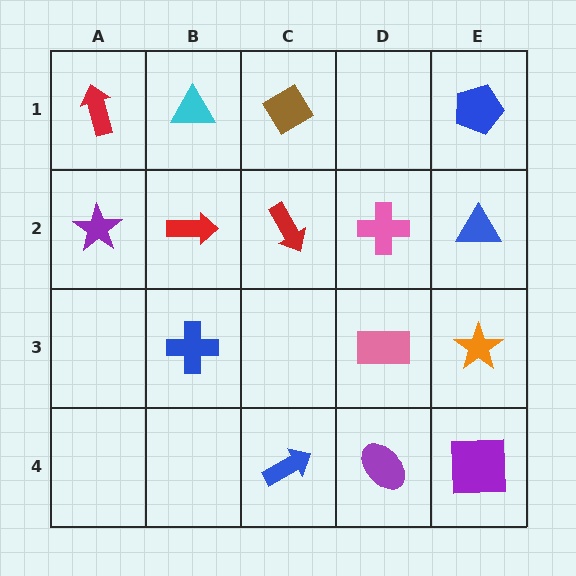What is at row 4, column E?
A purple square.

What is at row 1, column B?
A cyan triangle.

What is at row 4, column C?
A blue arrow.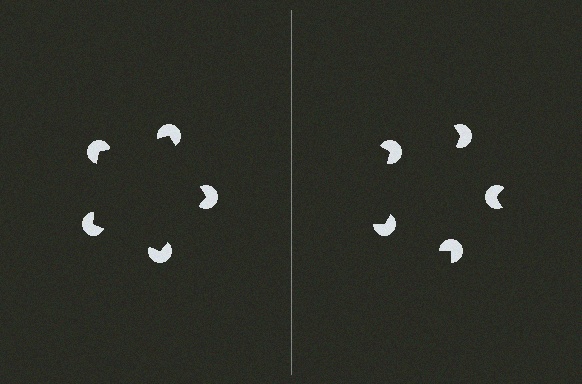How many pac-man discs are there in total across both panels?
10 — 5 on each side.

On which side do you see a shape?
An illusory pentagon appears on the left side. On the right side the wedge cuts are rotated, so no coherent shape forms.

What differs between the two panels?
The pac-man discs are positioned identically on both sides; only the wedge orientations differ. On the left they align to a pentagon; on the right they are misaligned.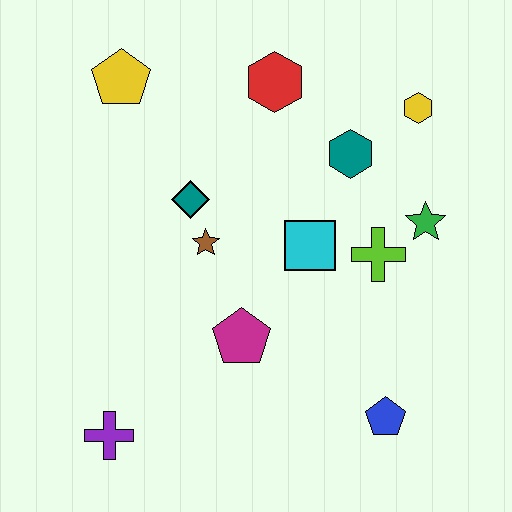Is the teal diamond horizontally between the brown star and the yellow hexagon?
No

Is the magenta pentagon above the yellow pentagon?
No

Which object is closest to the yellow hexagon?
The teal hexagon is closest to the yellow hexagon.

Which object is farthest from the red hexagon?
The purple cross is farthest from the red hexagon.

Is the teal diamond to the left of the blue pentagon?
Yes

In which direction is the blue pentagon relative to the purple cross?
The blue pentagon is to the right of the purple cross.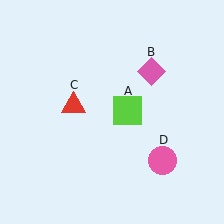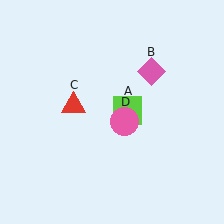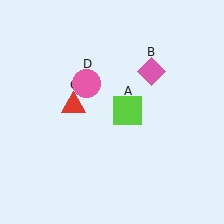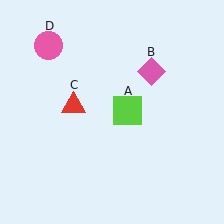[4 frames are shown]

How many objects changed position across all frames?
1 object changed position: pink circle (object D).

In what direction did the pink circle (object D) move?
The pink circle (object D) moved up and to the left.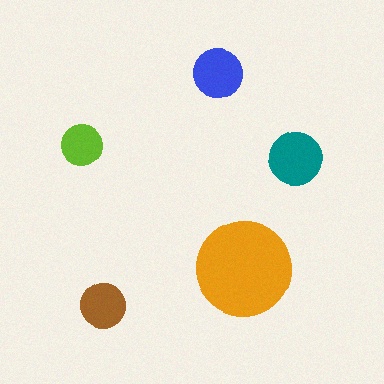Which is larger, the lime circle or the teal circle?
The teal one.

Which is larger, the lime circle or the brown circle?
The brown one.